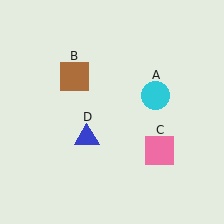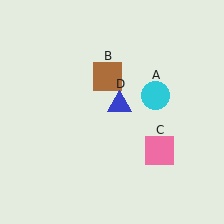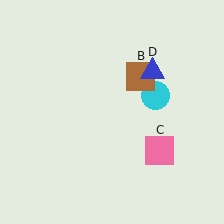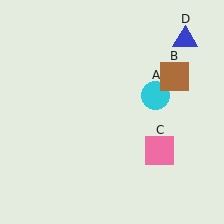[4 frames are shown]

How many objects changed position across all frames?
2 objects changed position: brown square (object B), blue triangle (object D).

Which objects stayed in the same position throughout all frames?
Cyan circle (object A) and pink square (object C) remained stationary.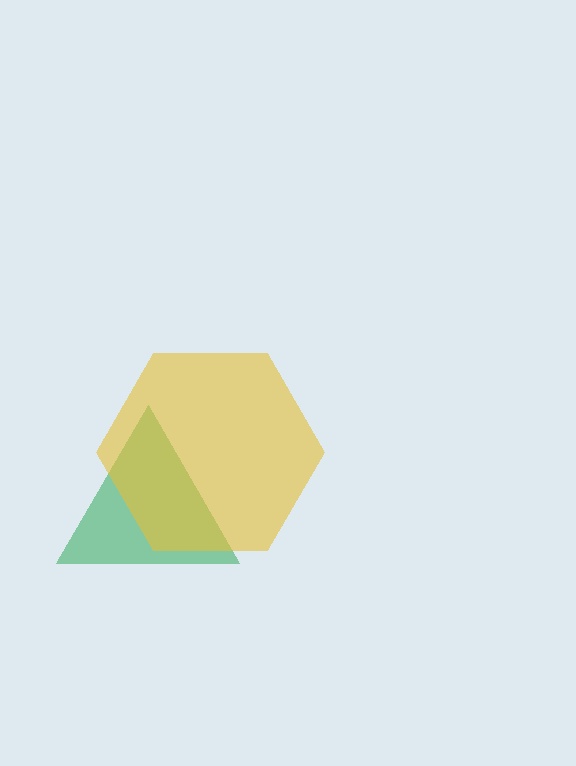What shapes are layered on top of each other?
The layered shapes are: a green triangle, a yellow hexagon.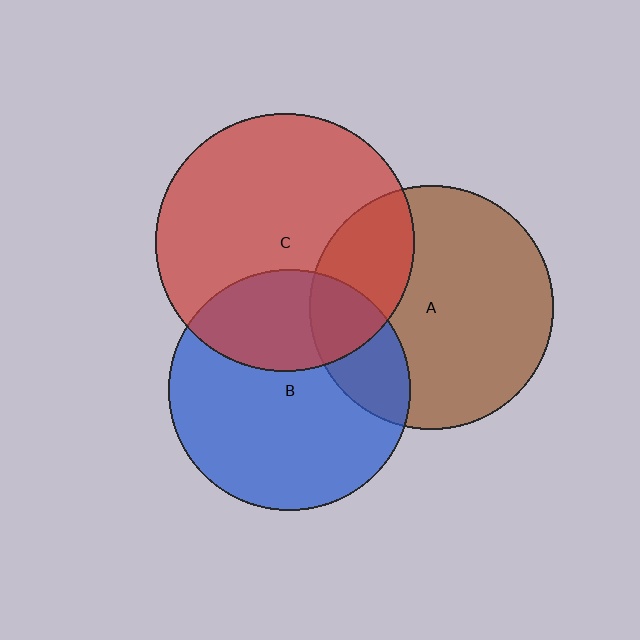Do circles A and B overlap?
Yes.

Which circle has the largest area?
Circle C (red).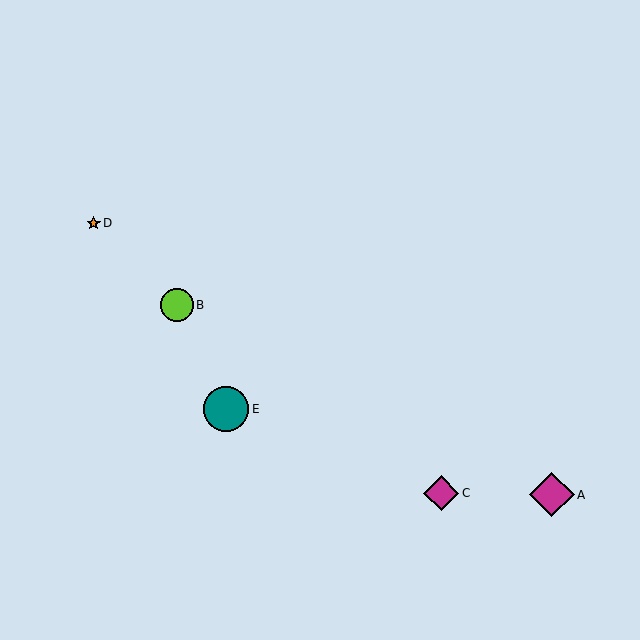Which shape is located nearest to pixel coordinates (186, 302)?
The lime circle (labeled B) at (177, 305) is nearest to that location.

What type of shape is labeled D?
Shape D is an orange star.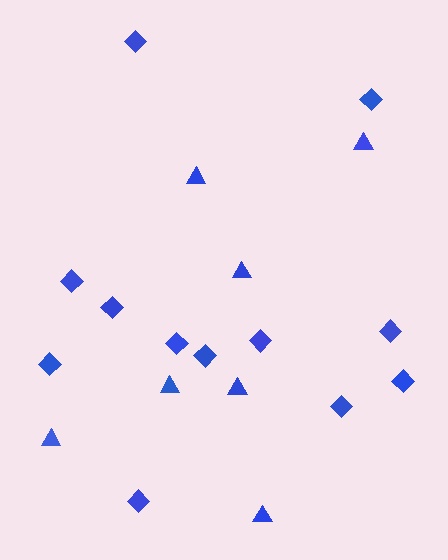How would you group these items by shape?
There are 2 groups: one group of triangles (7) and one group of diamonds (12).